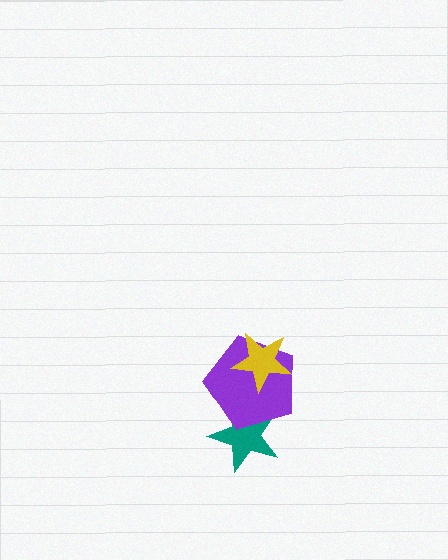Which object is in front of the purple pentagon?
The yellow star is in front of the purple pentagon.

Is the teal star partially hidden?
Yes, it is partially covered by another shape.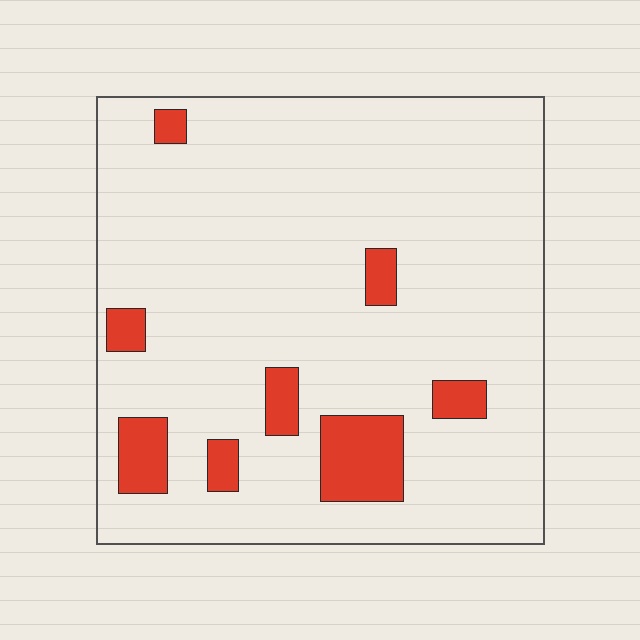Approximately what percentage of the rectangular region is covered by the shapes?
Approximately 10%.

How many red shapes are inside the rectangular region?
8.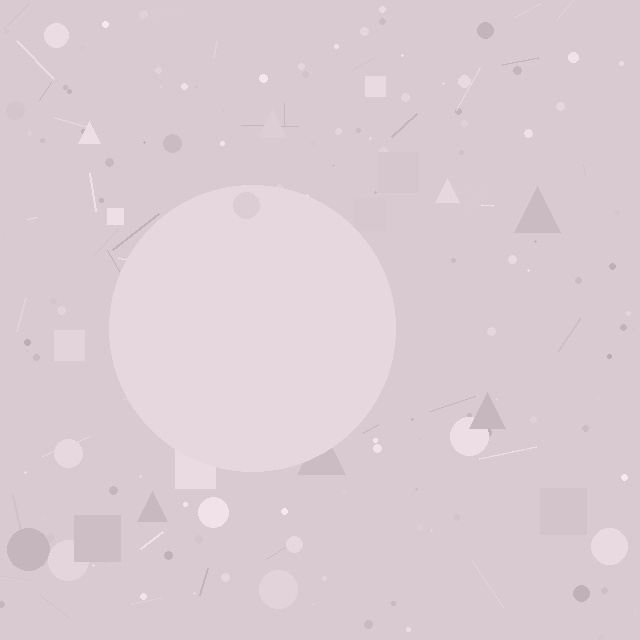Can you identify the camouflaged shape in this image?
The camouflaged shape is a circle.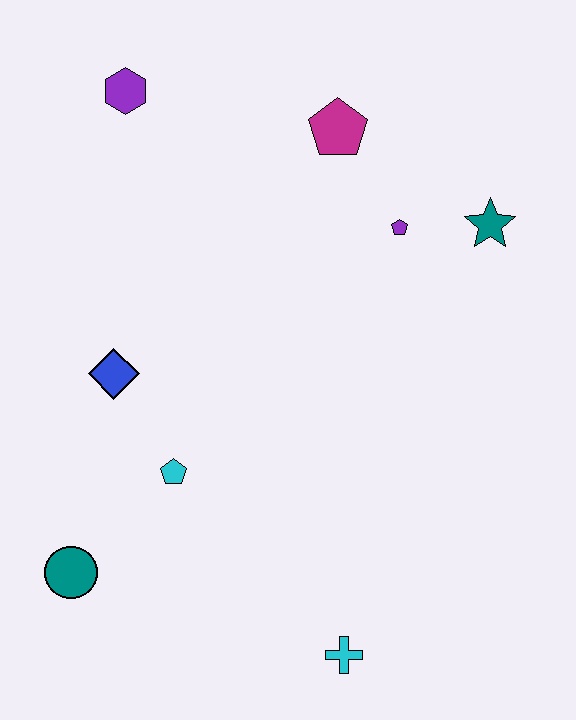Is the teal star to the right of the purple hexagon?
Yes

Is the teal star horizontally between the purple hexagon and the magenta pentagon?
No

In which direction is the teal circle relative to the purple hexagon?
The teal circle is below the purple hexagon.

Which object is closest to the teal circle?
The cyan pentagon is closest to the teal circle.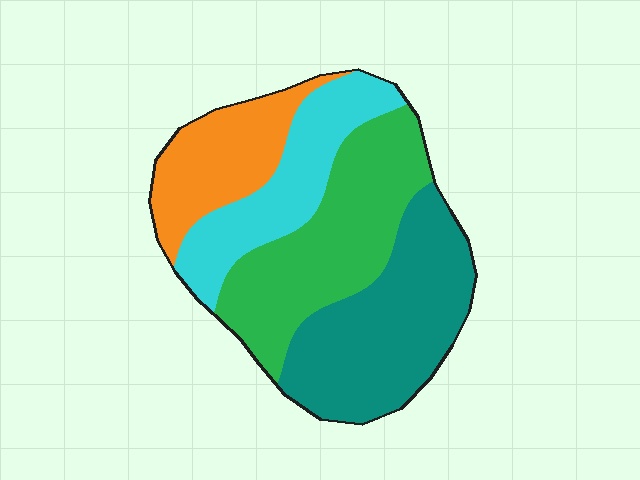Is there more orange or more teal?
Teal.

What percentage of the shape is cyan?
Cyan takes up about one fifth (1/5) of the shape.